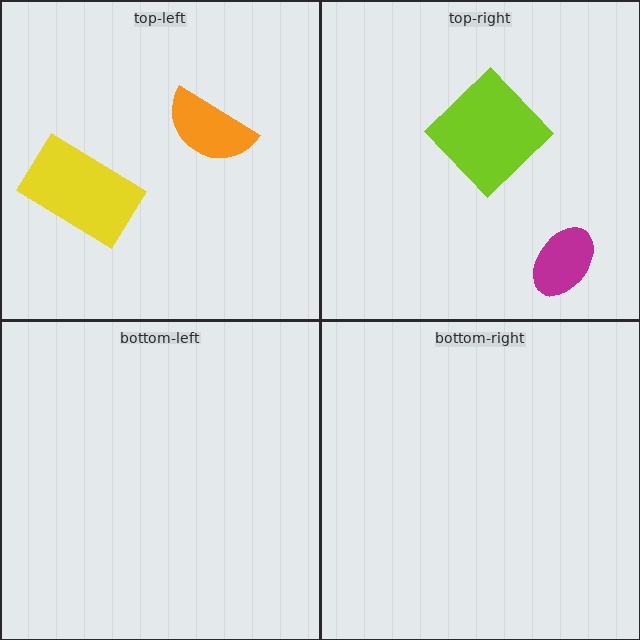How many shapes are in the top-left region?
2.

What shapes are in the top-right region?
The lime diamond, the magenta ellipse.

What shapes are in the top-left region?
The orange semicircle, the yellow rectangle.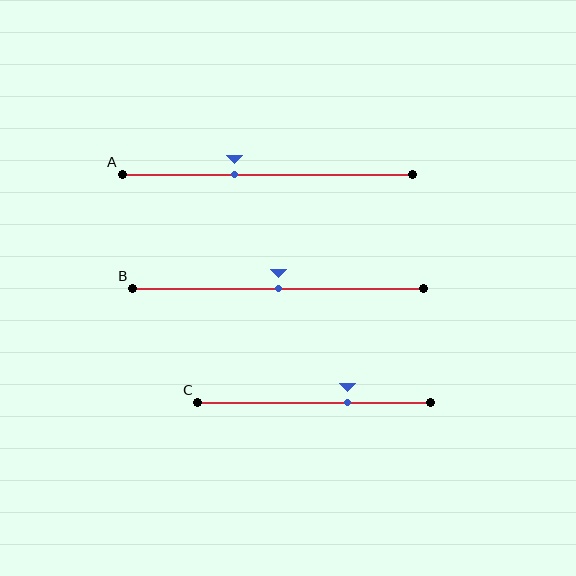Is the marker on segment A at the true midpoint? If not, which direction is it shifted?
No, the marker on segment A is shifted to the left by about 12% of the segment length.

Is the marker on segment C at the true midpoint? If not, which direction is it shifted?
No, the marker on segment C is shifted to the right by about 14% of the segment length.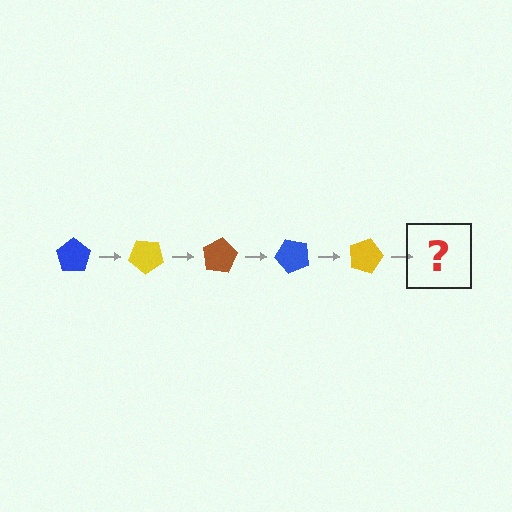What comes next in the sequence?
The next element should be a brown pentagon, rotated 200 degrees from the start.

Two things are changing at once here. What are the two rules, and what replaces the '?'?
The two rules are that it rotates 40 degrees each step and the color cycles through blue, yellow, and brown. The '?' should be a brown pentagon, rotated 200 degrees from the start.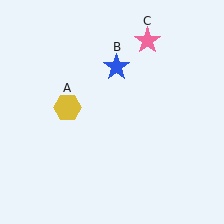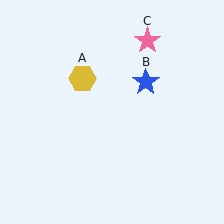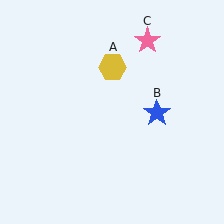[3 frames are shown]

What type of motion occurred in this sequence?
The yellow hexagon (object A), blue star (object B) rotated clockwise around the center of the scene.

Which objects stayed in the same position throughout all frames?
Pink star (object C) remained stationary.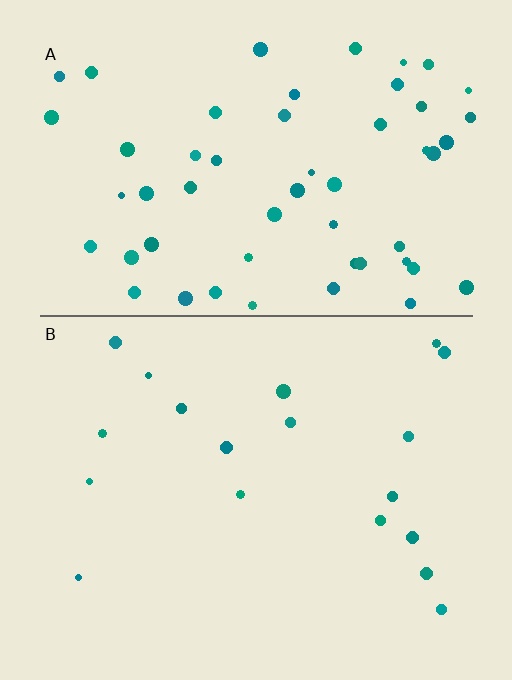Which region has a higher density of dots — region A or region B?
A (the top).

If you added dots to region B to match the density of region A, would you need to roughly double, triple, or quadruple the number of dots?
Approximately triple.